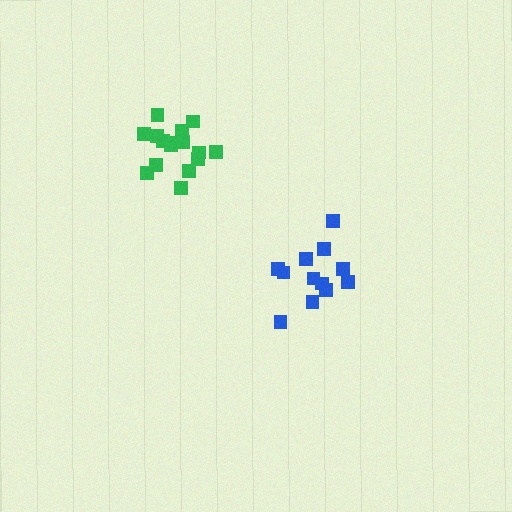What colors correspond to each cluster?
The clusters are colored: blue, green.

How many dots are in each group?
Group 1: 12 dots, Group 2: 16 dots (28 total).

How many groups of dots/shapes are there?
There are 2 groups.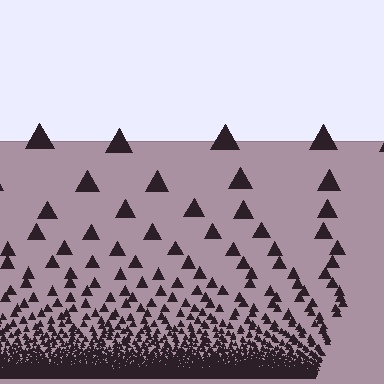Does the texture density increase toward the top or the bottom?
Density increases toward the bottom.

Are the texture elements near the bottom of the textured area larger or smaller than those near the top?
Smaller. The gradient is inverted — elements near the bottom are smaller and denser.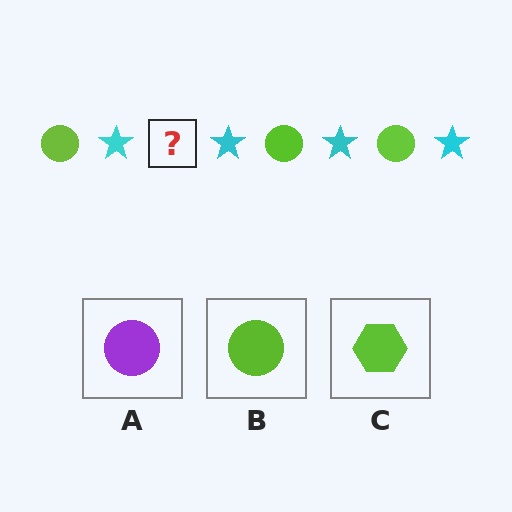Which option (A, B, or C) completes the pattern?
B.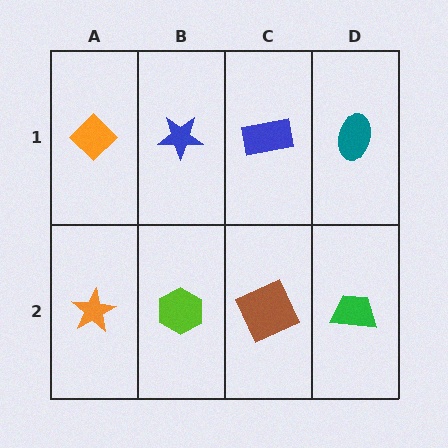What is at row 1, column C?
A blue rectangle.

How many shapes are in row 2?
4 shapes.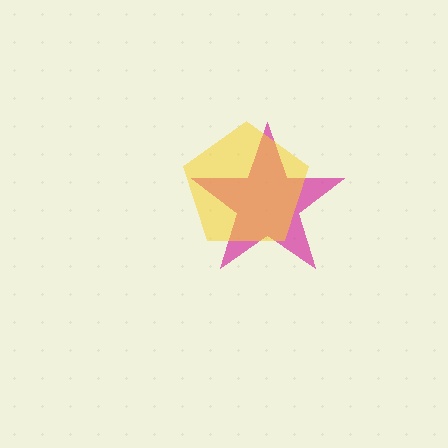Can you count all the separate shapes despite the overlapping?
Yes, there are 2 separate shapes.